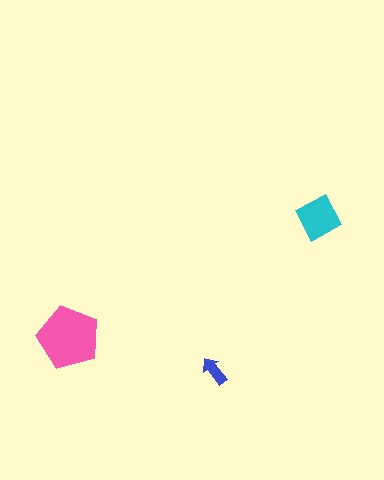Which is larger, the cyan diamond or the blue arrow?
The cyan diamond.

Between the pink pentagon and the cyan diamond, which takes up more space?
The pink pentagon.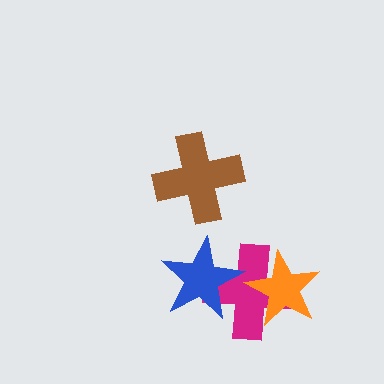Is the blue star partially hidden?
No, no other shape covers it.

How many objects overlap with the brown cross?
0 objects overlap with the brown cross.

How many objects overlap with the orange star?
1 object overlaps with the orange star.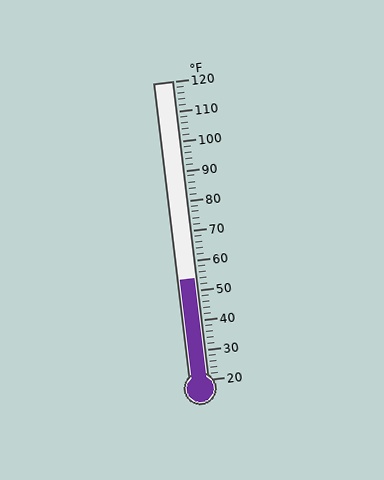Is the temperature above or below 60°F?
The temperature is below 60°F.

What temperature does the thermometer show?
The thermometer shows approximately 54°F.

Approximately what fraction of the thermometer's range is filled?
The thermometer is filled to approximately 35% of its range.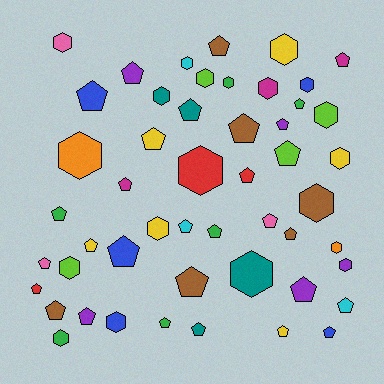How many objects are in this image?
There are 50 objects.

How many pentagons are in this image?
There are 30 pentagons.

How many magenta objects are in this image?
There are 3 magenta objects.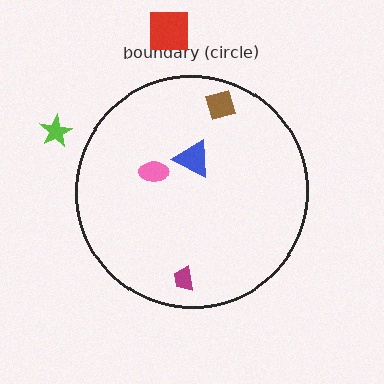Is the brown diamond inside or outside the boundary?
Inside.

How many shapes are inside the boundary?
4 inside, 2 outside.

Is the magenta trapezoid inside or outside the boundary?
Inside.